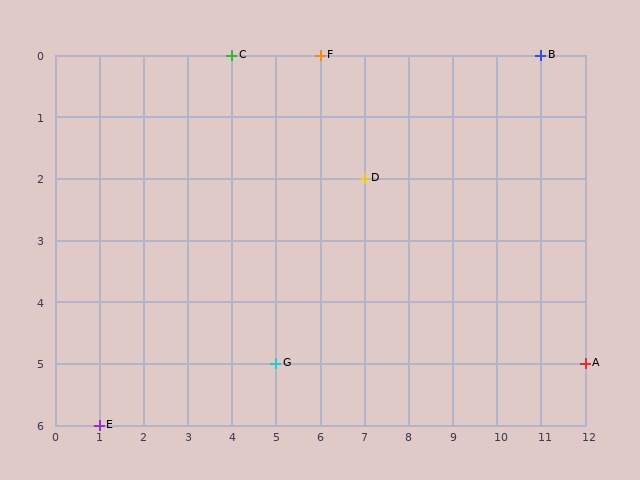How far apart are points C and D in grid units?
Points C and D are 3 columns and 2 rows apart (about 3.6 grid units diagonally).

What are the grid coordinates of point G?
Point G is at grid coordinates (5, 5).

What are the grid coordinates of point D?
Point D is at grid coordinates (7, 2).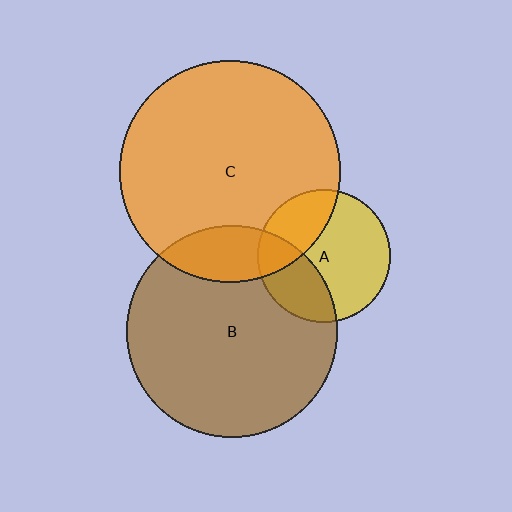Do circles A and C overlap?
Yes.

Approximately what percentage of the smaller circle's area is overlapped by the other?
Approximately 30%.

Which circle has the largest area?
Circle C (orange).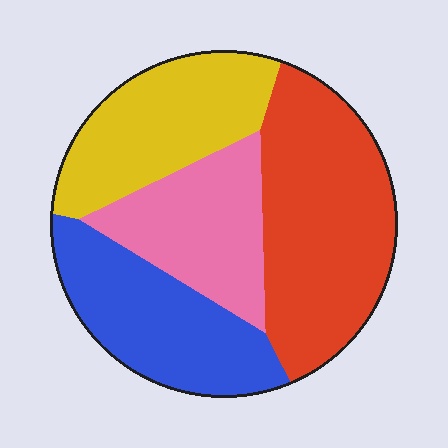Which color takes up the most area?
Red, at roughly 35%.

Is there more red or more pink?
Red.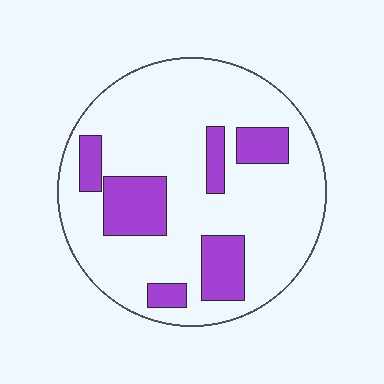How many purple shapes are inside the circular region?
6.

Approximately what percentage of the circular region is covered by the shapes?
Approximately 20%.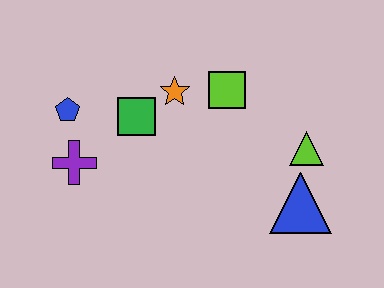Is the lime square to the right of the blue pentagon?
Yes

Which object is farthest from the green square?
The blue triangle is farthest from the green square.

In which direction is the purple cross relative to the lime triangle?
The purple cross is to the left of the lime triangle.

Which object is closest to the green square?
The orange star is closest to the green square.